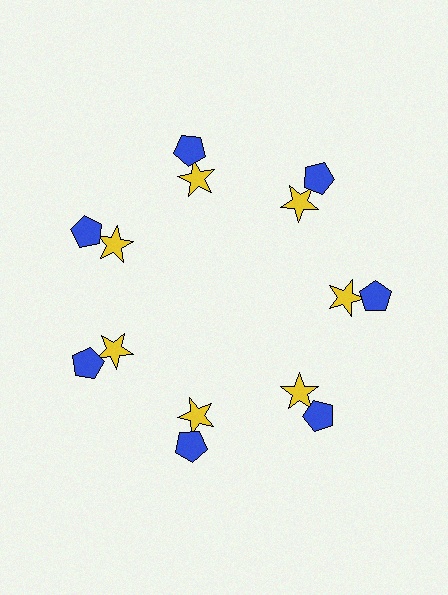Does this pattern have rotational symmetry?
Yes, this pattern has 7-fold rotational symmetry. It looks the same after rotating 51 degrees around the center.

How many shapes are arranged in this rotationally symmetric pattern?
There are 14 shapes, arranged in 7 groups of 2.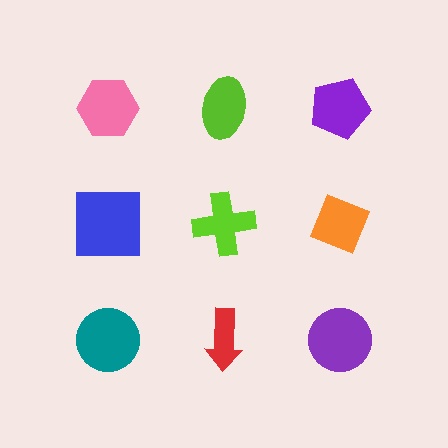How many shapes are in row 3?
3 shapes.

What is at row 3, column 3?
A purple circle.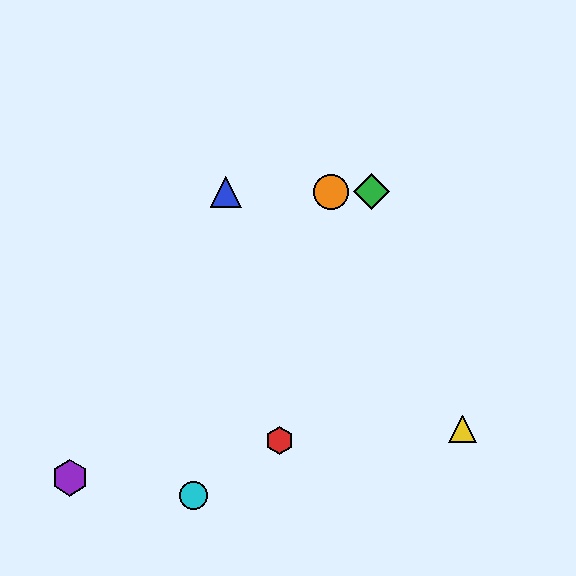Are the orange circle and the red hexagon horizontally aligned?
No, the orange circle is at y≈192 and the red hexagon is at y≈440.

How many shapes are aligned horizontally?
3 shapes (the blue triangle, the green diamond, the orange circle) are aligned horizontally.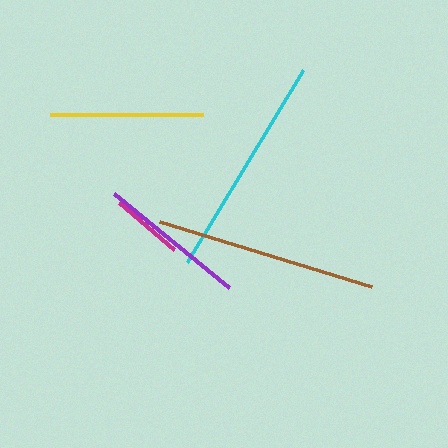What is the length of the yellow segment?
The yellow segment is approximately 153 pixels long.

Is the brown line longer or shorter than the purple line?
The brown line is longer than the purple line.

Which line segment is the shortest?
The magenta line is the shortest at approximately 72 pixels.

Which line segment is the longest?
The cyan line is the longest at approximately 225 pixels.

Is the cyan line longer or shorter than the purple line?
The cyan line is longer than the purple line.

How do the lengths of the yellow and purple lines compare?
The yellow and purple lines are approximately the same length.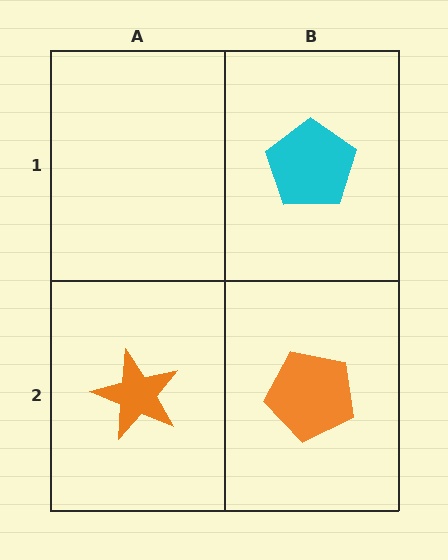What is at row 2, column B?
An orange pentagon.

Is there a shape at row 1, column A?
No, that cell is empty.